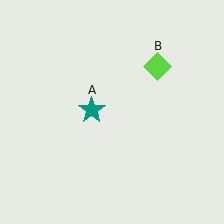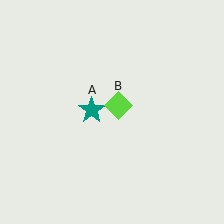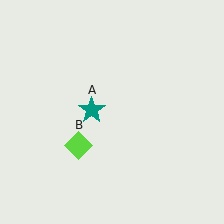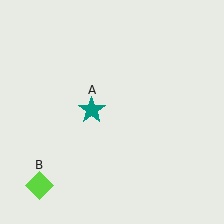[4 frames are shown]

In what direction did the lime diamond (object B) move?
The lime diamond (object B) moved down and to the left.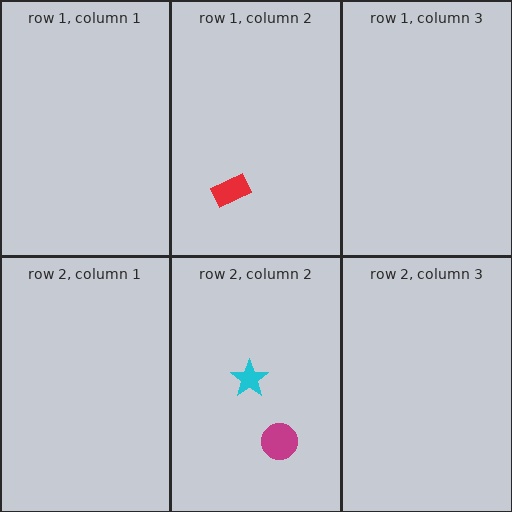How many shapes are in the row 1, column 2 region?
1.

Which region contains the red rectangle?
The row 1, column 2 region.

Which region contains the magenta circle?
The row 2, column 2 region.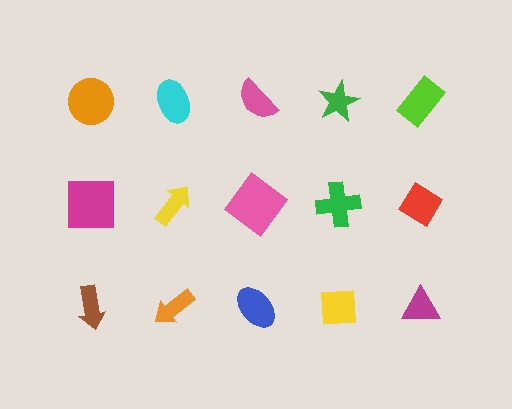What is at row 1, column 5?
A lime rectangle.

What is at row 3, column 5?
A magenta triangle.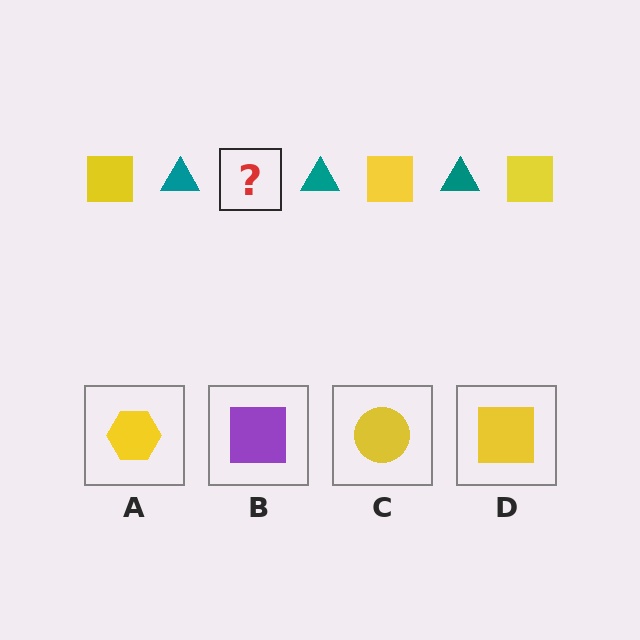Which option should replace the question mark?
Option D.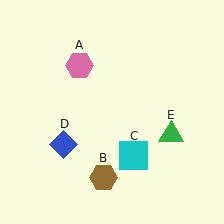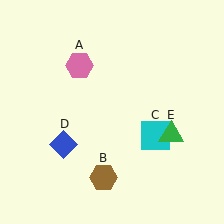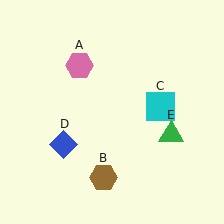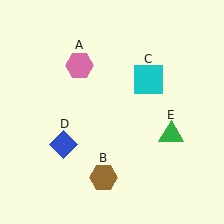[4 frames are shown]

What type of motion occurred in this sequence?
The cyan square (object C) rotated counterclockwise around the center of the scene.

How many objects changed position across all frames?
1 object changed position: cyan square (object C).